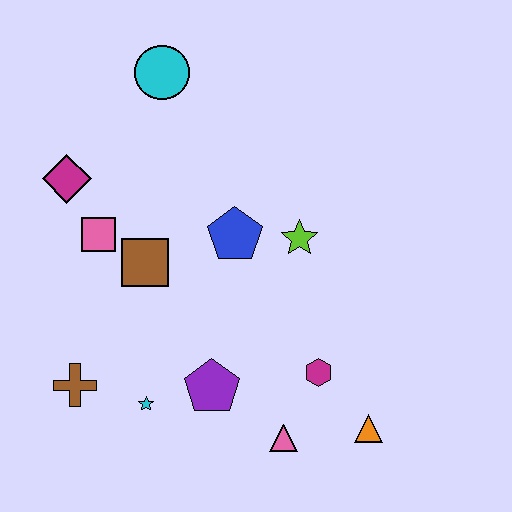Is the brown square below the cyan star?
No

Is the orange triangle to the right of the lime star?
Yes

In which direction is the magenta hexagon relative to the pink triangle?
The magenta hexagon is above the pink triangle.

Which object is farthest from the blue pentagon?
The orange triangle is farthest from the blue pentagon.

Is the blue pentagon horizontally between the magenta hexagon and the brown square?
Yes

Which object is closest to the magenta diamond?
The pink square is closest to the magenta diamond.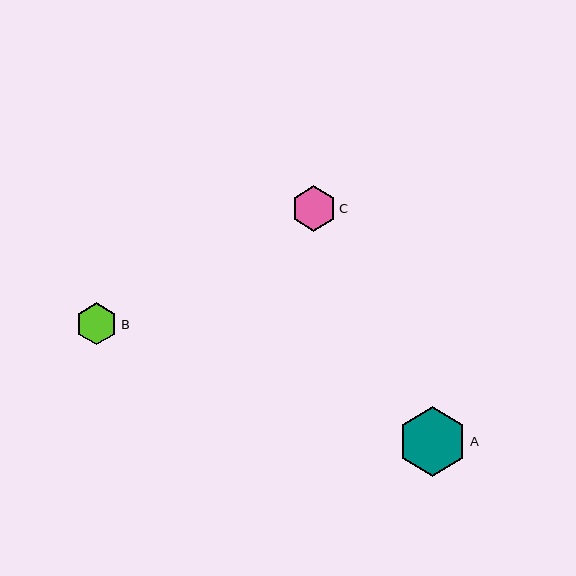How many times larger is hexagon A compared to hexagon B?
Hexagon A is approximately 1.6 times the size of hexagon B.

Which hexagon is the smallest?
Hexagon B is the smallest with a size of approximately 42 pixels.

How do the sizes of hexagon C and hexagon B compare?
Hexagon C and hexagon B are approximately the same size.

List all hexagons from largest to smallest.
From largest to smallest: A, C, B.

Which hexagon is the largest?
Hexagon A is the largest with a size of approximately 69 pixels.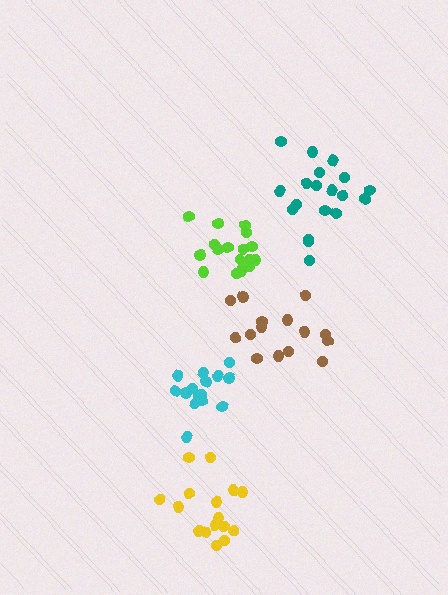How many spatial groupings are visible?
There are 5 spatial groupings.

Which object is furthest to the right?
The teal cluster is rightmost.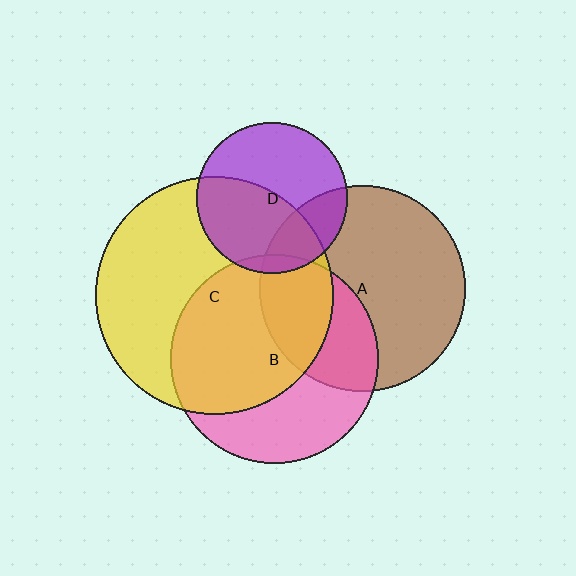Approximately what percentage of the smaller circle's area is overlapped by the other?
Approximately 25%.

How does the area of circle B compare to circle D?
Approximately 1.9 times.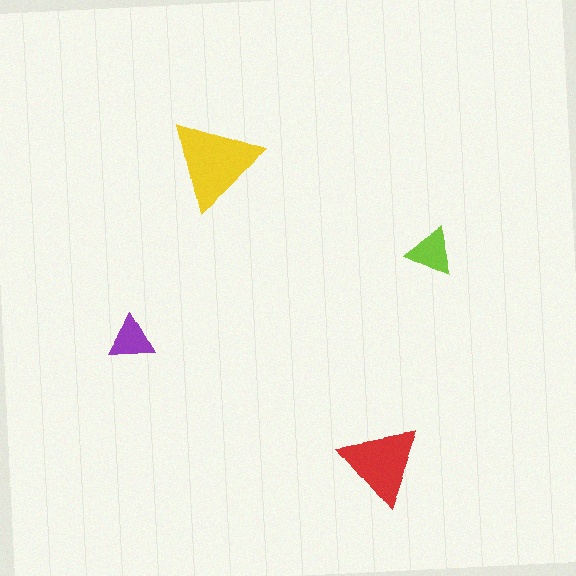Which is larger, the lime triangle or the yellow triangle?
The yellow one.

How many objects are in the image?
There are 4 objects in the image.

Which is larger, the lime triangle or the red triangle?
The red one.